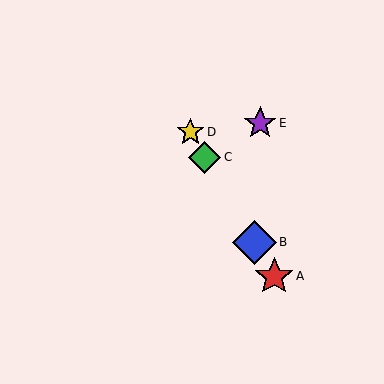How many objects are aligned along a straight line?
4 objects (A, B, C, D) are aligned along a straight line.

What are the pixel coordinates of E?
Object E is at (260, 123).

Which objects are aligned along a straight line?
Objects A, B, C, D are aligned along a straight line.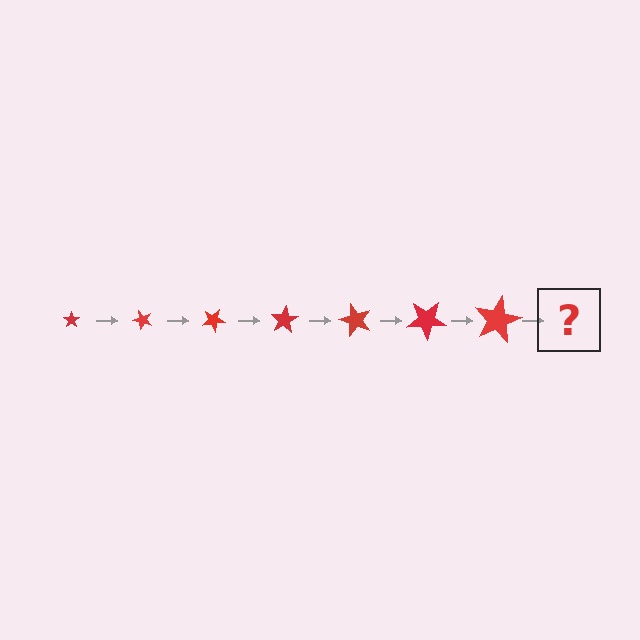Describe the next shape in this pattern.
It should be a star, larger than the previous one and rotated 350 degrees from the start.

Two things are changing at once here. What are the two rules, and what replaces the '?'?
The two rules are that the star grows larger each step and it rotates 50 degrees each step. The '?' should be a star, larger than the previous one and rotated 350 degrees from the start.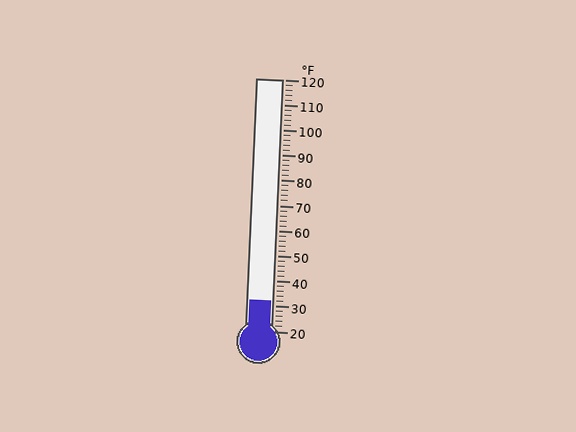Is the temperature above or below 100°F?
The temperature is below 100°F.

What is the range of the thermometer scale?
The thermometer scale ranges from 20°F to 120°F.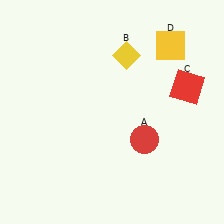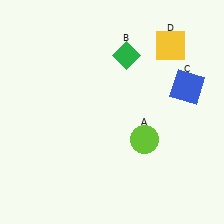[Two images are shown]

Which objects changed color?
A changed from red to lime. B changed from yellow to green. C changed from red to blue.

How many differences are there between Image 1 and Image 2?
There are 3 differences between the two images.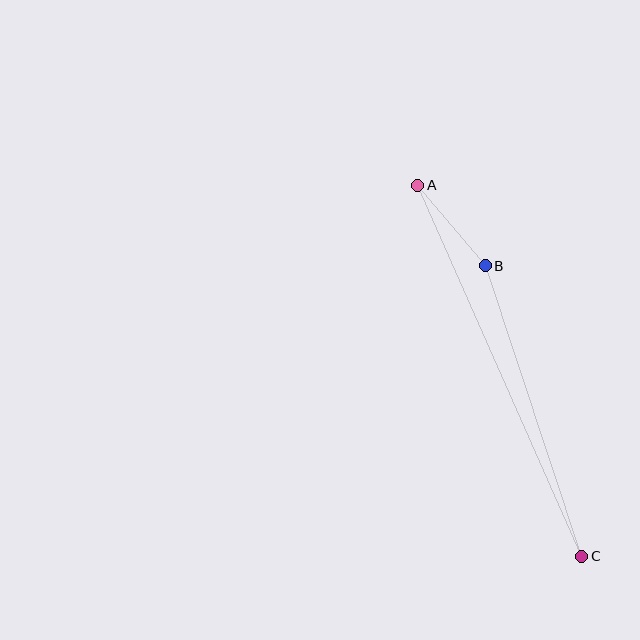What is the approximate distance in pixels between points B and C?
The distance between B and C is approximately 306 pixels.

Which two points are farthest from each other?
Points A and C are farthest from each other.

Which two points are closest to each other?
Points A and B are closest to each other.